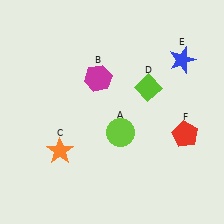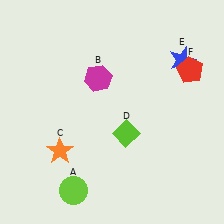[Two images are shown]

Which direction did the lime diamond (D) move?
The lime diamond (D) moved down.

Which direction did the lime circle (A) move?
The lime circle (A) moved down.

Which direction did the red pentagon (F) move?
The red pentagon (F) moved up.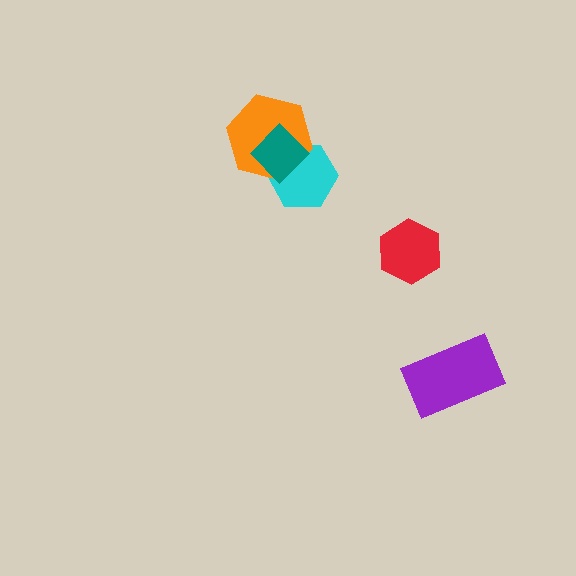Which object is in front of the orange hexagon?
The teal diamond is in front of the orange hexagon.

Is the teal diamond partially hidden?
No, no other shape covers it.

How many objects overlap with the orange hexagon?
2 objects overlap with the orange hexagon.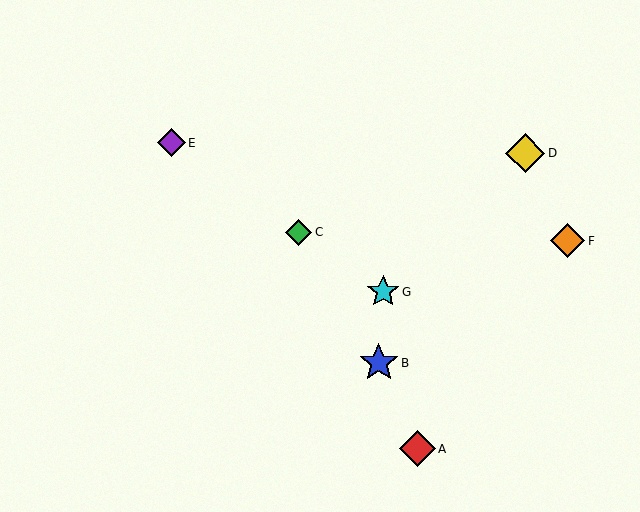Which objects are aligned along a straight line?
Objects C, E, G are aligned along a straight line.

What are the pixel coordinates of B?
Object B is at (379, 363).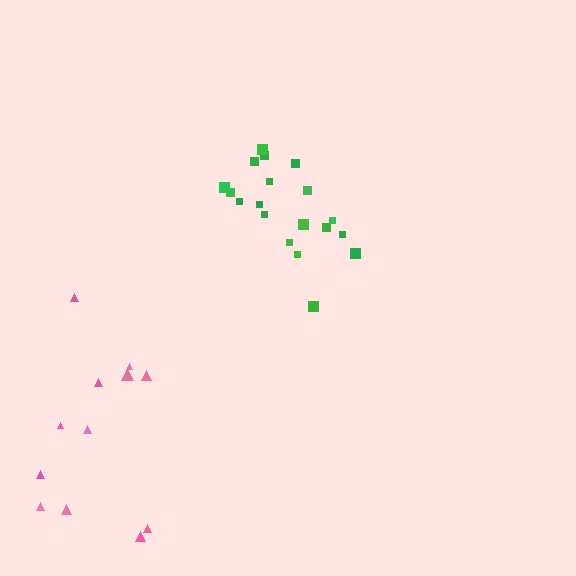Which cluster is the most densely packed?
Green.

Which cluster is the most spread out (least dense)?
Pink.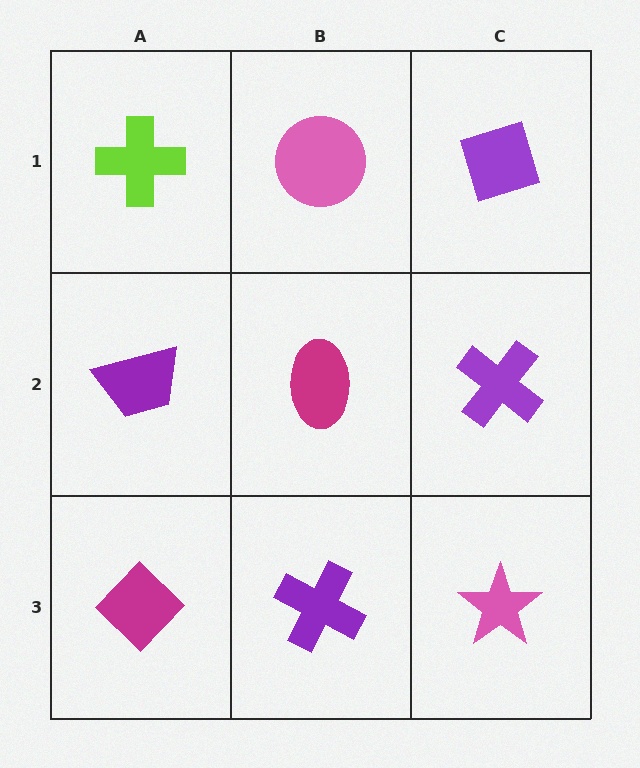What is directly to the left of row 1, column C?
A pink circle.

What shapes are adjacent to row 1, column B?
A magenta ellipse (row 2, column B), a lime cross (row 1, column A), a purple diamond (row 1, column C).